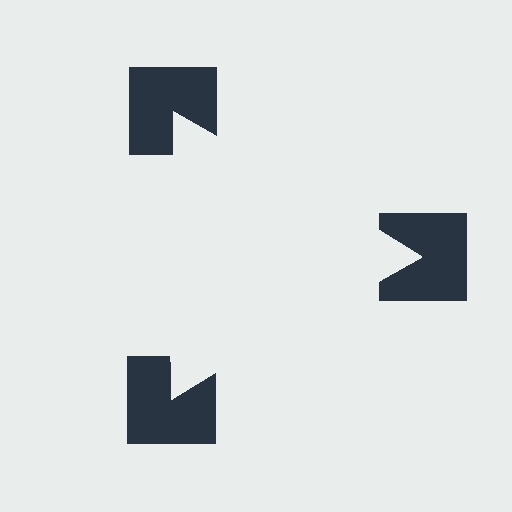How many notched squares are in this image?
There are 3 — one at each vertex of the illusory triangle.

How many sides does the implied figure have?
3 sides.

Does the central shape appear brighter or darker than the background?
It typically appears slightly brighter than the background, even though no actual brightness change is drawn.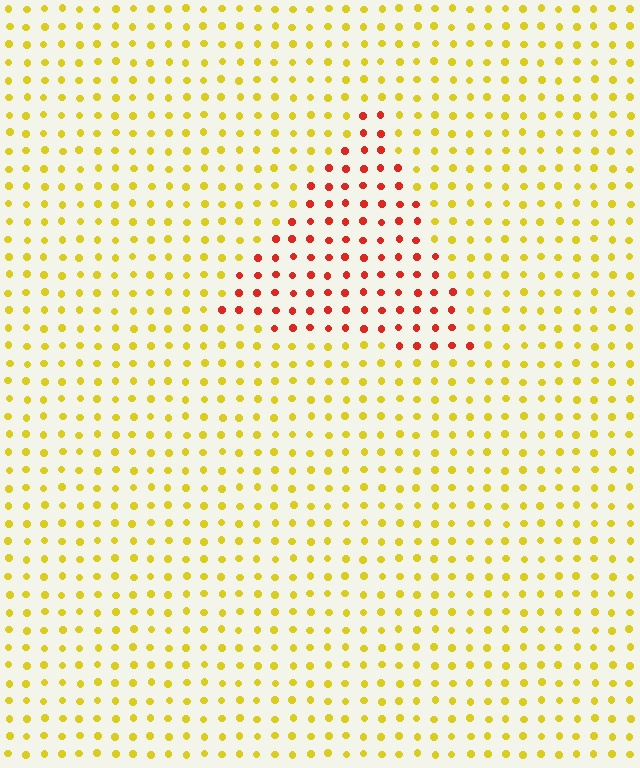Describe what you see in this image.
The image is filled with small yellow elements in a uniform arrangement. A triangle-shaped region is visible where the elements are tinted to a slightly different hue, forming a subtle color boundary.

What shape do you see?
I see a triangle.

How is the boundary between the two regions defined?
The boundary is defined purely by a slight shift in hue (about 54 degrees). Spacing, size, and orientation are identical on both sides.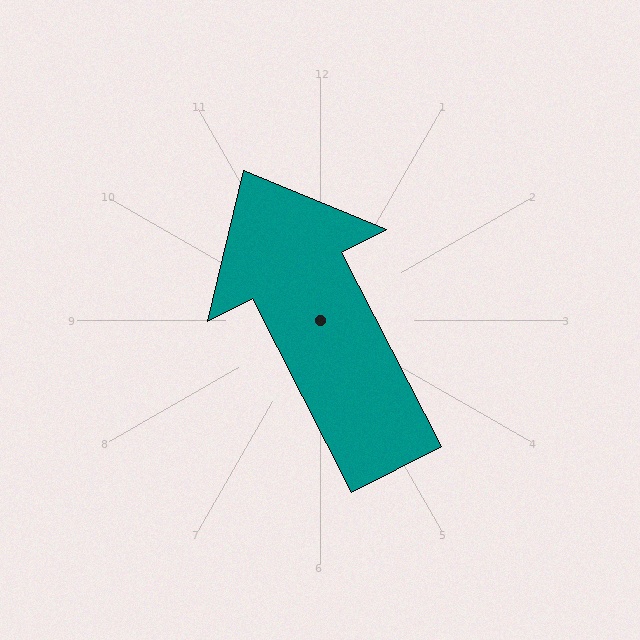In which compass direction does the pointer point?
Northwest.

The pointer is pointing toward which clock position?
Roughly 11 o'clock.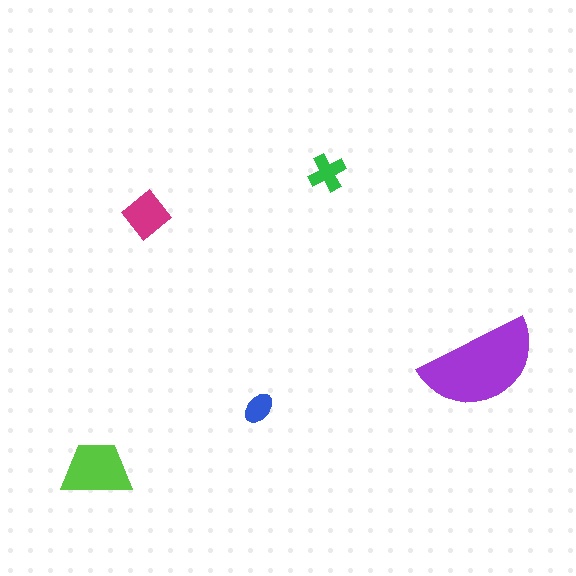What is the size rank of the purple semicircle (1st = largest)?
1st.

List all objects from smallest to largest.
The blue ellipse, the green cross, the magenta diamond, the lime trapezoid, the purple semicircle.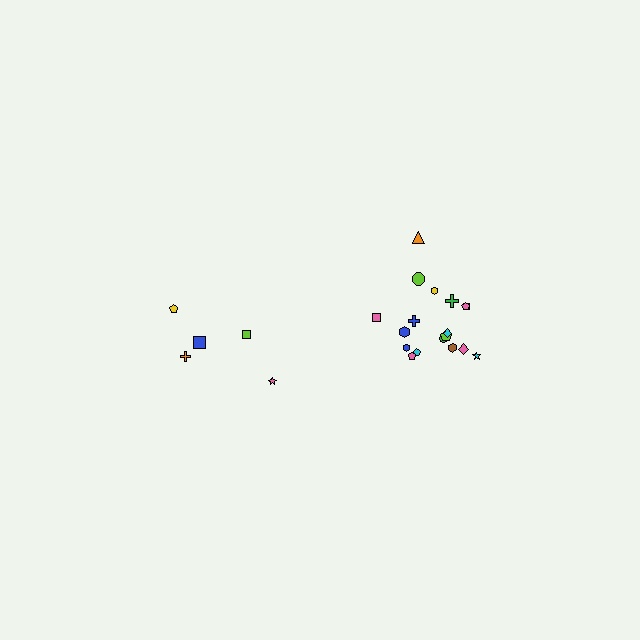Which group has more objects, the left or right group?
The right group.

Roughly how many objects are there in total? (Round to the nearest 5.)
Roughly 25 objects in total.